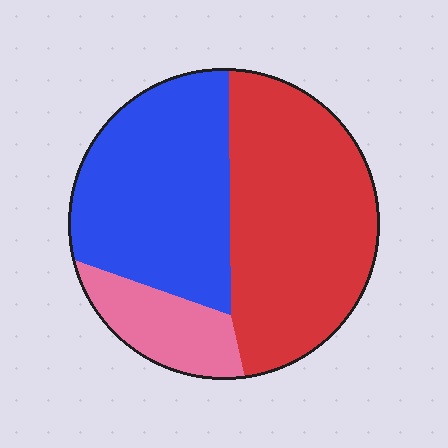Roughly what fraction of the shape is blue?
Blue takes up about two fifths (2/5) of the shape.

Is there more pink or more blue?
Blue.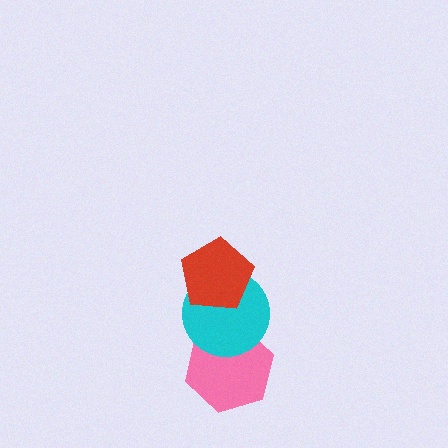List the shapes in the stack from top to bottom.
From top to bottom: the red pentagon, the cyan circle, the pink hexagon.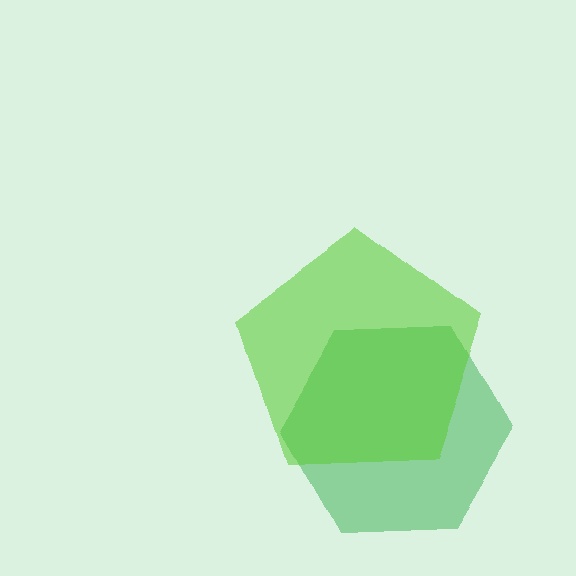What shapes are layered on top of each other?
The layered shapes are: a green hexagon, a lime pentagon.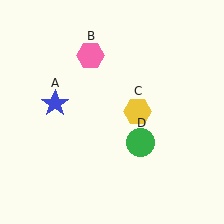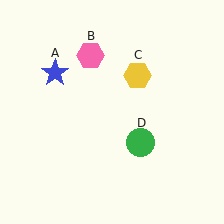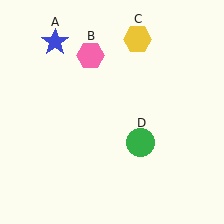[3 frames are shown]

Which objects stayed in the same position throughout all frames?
Pink hexagon (object B) and green circle (object D) remained stationary.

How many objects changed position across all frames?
2 objects changed position: blue star (object A), yellow hexagon (object C).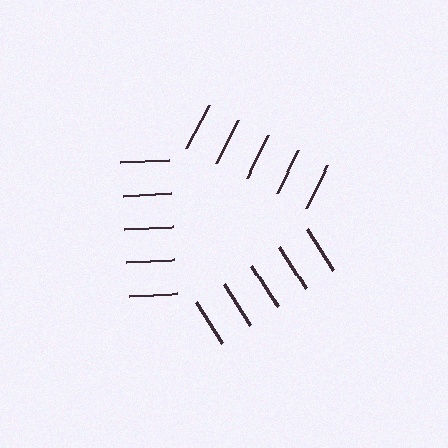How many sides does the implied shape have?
3 sides — the line-ends trace a triangle.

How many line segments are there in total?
15 — 5 along each of the 3 edges.